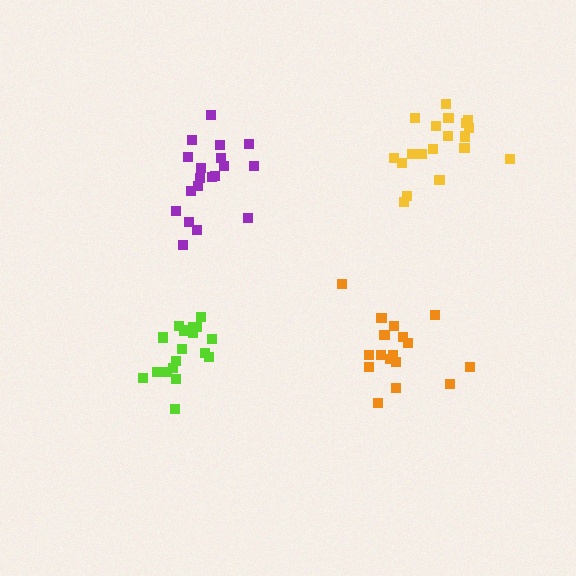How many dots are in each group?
Group 1: 19 dots, Group 2: 19 dots, Group 3: 17 dots, Group 4: 18 dots (73 total).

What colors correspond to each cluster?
The clusters are colored: purple, yellow, orange, lime.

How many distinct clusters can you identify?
There are 4 distinct clusters.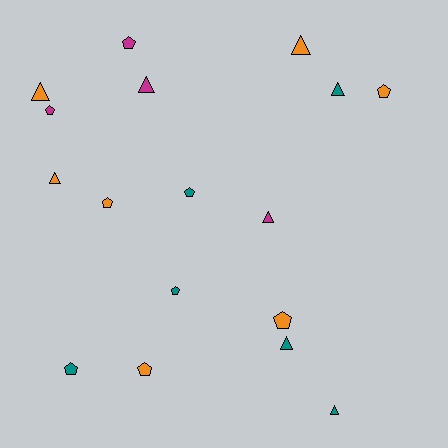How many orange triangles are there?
There are 3 orange triangles.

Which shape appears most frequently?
Pentagon, with 9 objects.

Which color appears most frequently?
Orange, with 7 objects.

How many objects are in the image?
There are 17 objects.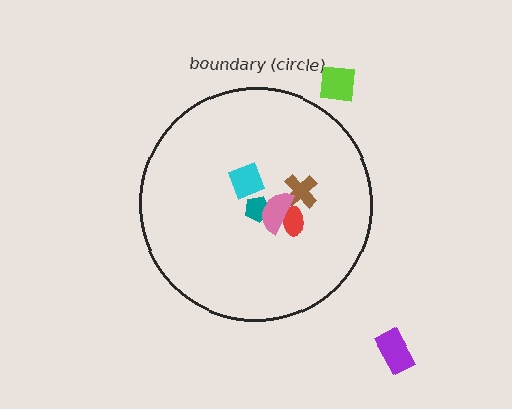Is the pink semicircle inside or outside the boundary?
Inside.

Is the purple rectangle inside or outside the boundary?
Outside.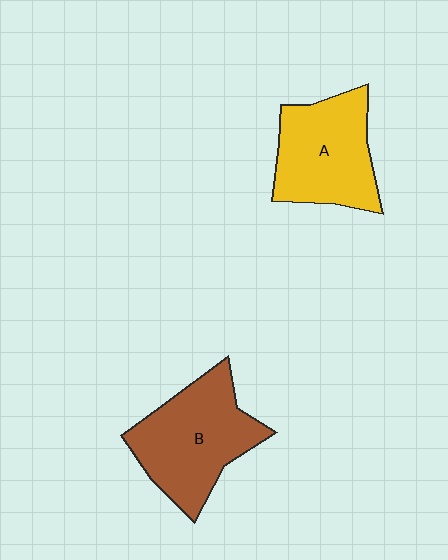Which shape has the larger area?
Shape B (brown).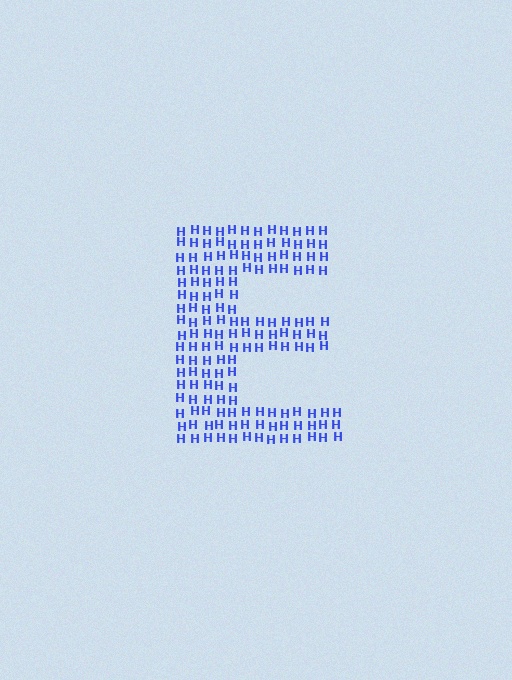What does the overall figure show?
The overall figure shows the letter E.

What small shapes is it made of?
It is made of small letter H's.